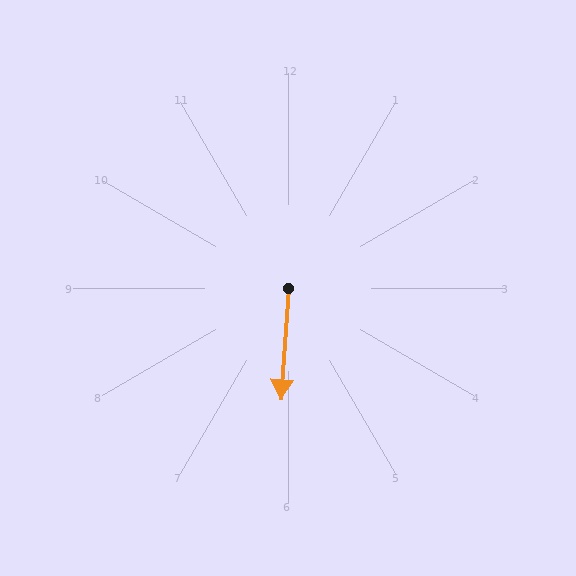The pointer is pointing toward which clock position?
Roughly 6 o'clock.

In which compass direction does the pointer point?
South.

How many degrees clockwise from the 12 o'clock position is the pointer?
Approximately 184 degrees.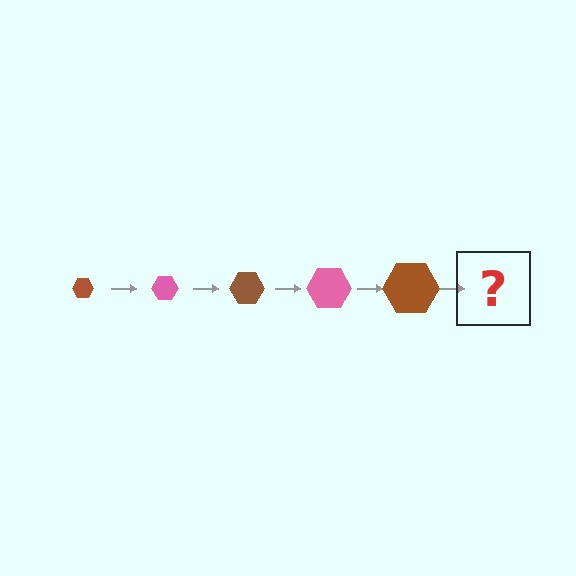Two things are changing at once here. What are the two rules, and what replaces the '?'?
The two rules are that the hexagon grows larger each step and the color cycles through brown and pink. The '?' should be a pink hexagon, larger than the previous one.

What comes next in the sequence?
The next element should be a pink hexagon, larger than the previous one.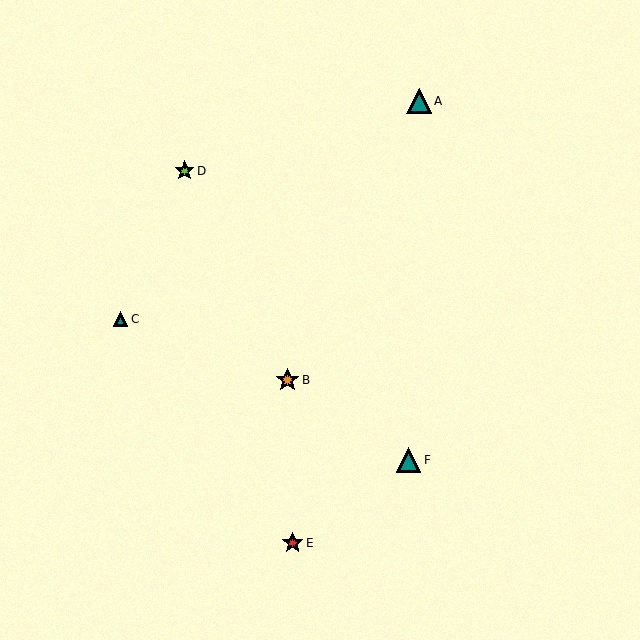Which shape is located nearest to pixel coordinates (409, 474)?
The teal triangle (labeled F) at (408, 460) is nearest to that location.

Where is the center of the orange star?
The center of the orange star is at (287, 380).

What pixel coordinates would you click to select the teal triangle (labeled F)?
Click at (408, 460) to select the teal triangle F.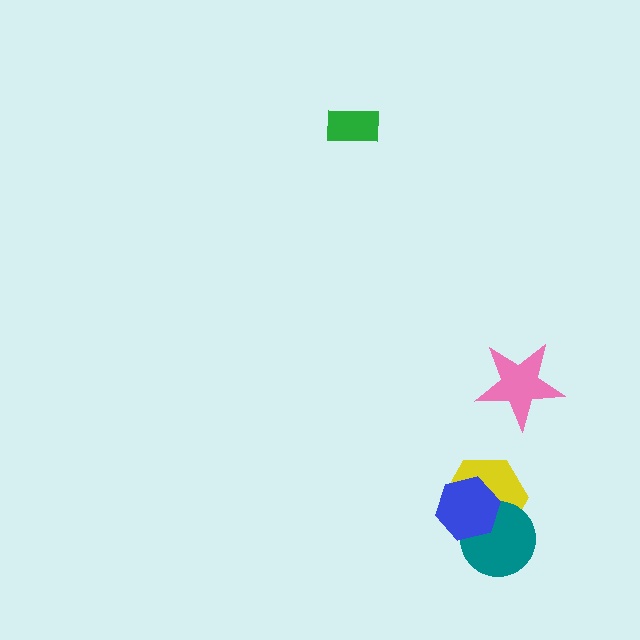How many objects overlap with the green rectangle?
0 objects overlap with the green rectangle.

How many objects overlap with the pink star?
0 objects overlap with the pink star.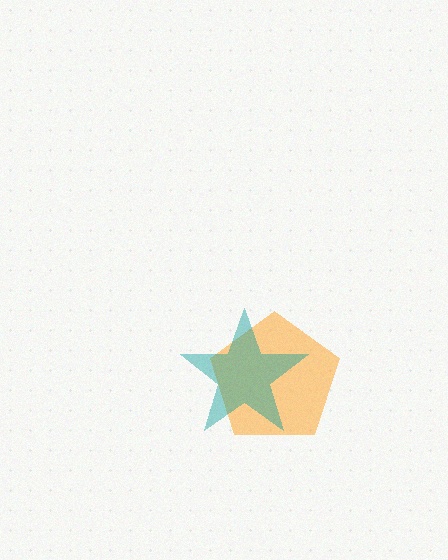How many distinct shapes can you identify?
There are 2 distinct shapes: an orange pentagon, a teal star.